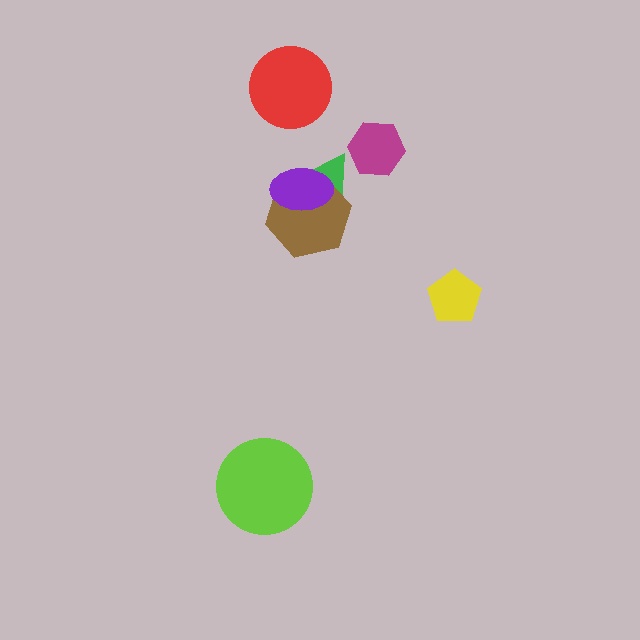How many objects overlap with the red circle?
0 objects overlap with the red circle.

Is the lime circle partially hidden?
No, no other shape covers it.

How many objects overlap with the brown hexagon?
2 objects overlap with the brown hexagon.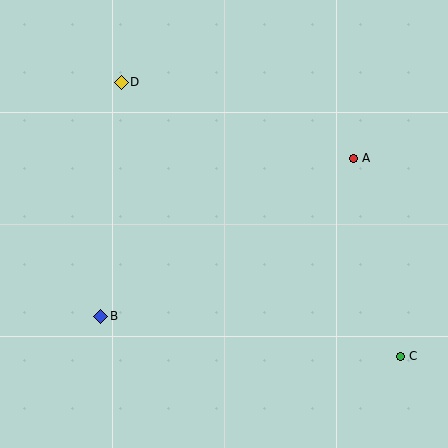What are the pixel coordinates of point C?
Point C is at (400, 356).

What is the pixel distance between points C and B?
The distance between C and B is 302 pixels.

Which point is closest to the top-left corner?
Point D is closest to the top-left corner.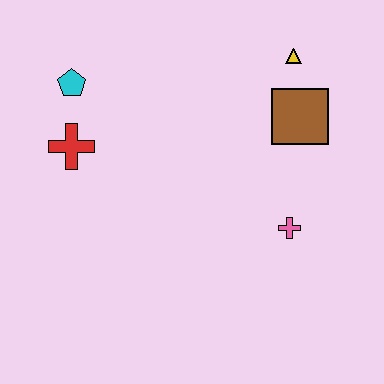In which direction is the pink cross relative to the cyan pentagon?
The pink cross is to the right of the cyan pentagon.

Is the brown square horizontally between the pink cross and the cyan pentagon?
No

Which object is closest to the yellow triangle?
The brown square is closest to the yellow triangle.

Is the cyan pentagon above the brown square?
Yes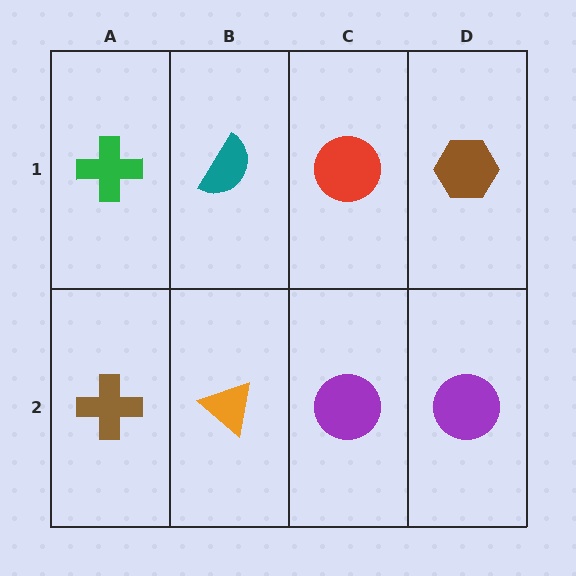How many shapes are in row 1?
4 shapes.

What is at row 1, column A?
A green cross.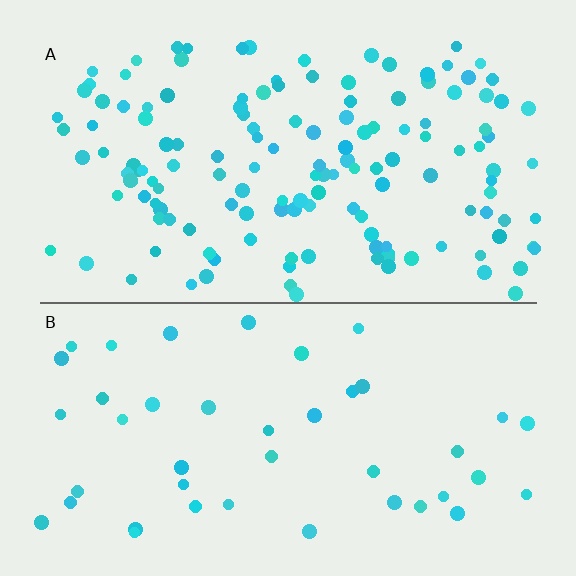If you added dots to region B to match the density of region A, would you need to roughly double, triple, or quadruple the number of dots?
Approximately triple.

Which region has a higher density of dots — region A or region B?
A (the top).